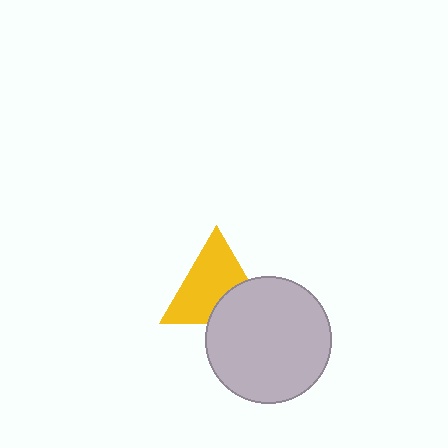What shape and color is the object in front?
The object in front is a light gray circle.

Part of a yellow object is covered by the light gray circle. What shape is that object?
It is a triangle.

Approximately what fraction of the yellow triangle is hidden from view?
Roughly 31% of the yellow triangle is hidden behind the light gray circle.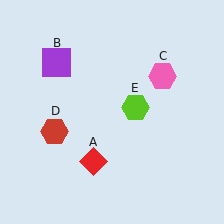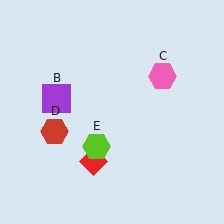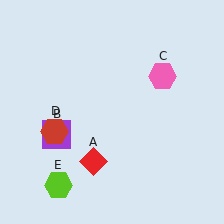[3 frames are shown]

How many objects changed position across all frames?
2 objects changed position: purple square (object B), lime hexagon (object E).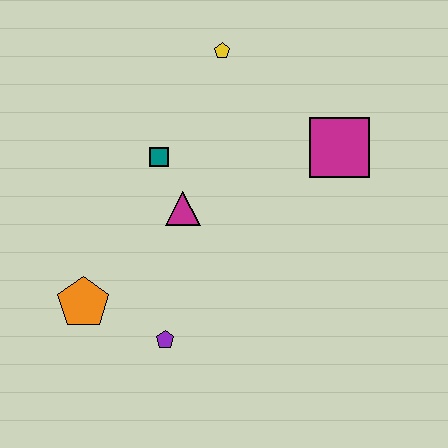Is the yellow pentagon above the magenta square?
Yes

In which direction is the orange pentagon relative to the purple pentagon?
The orange pentagon is to the left of the purple pentagon.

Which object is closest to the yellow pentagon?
The teal square is closest to the yellow pentagon.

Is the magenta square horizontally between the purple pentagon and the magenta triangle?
No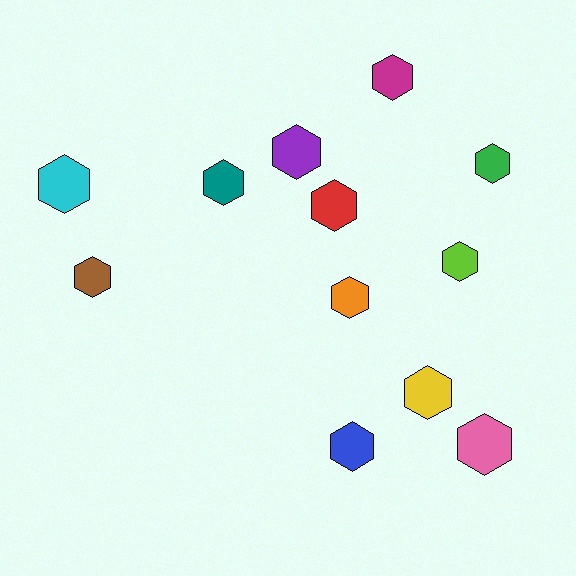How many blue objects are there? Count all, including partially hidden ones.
There is 1 blue object.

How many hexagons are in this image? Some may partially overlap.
There are 12 hexagons.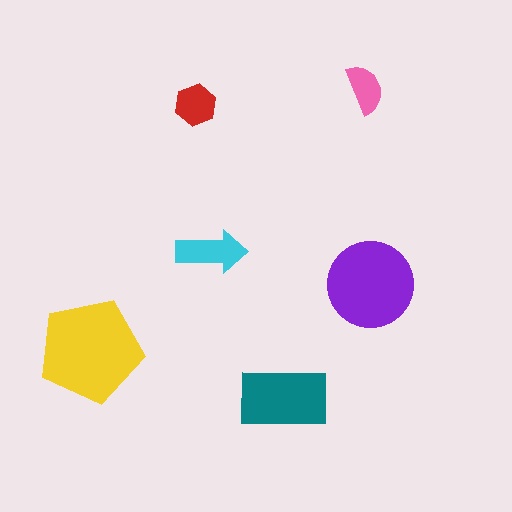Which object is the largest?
The yellow pentagon.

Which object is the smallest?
The pink semicircle.